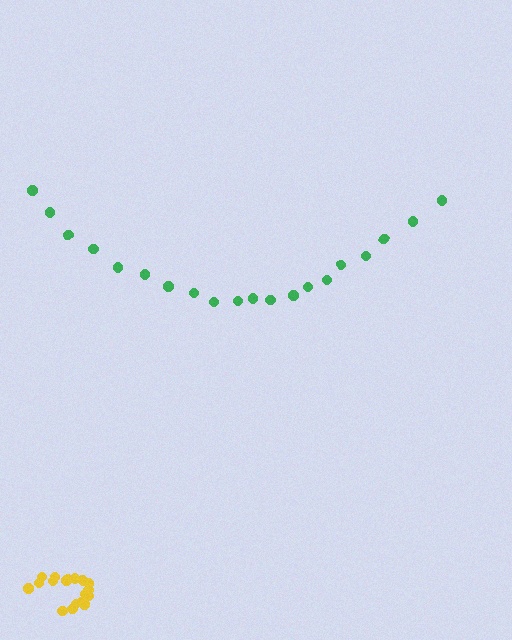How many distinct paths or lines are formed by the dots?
There are 2 distinct paths.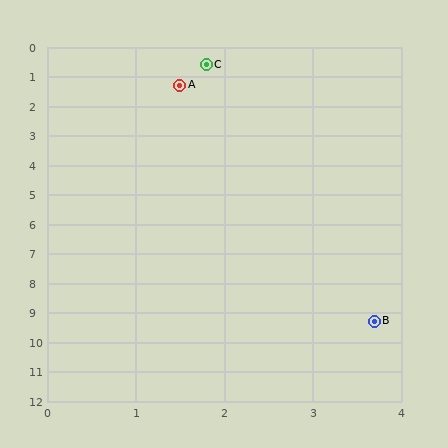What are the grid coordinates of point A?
Point A is at approximately (1.5, 1.3).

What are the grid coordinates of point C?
Point C is at approximately (1.8, 0.6).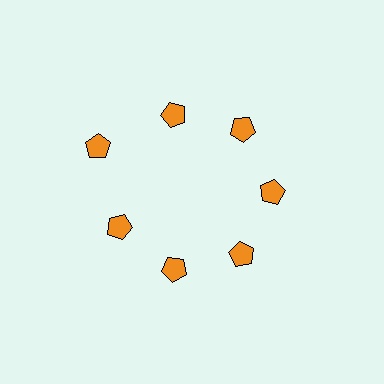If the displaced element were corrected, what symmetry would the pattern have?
It would have 7-fold rotational symmetry — the pattern would map onto itself every 51 degrees.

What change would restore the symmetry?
The symmetry would be restored by moving it inward, back onto the ring so that all 7 pentagons sit at equal angles and equal distance from the center.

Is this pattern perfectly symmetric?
No. The 7 orange pentagons are arranged in a ring, but one element near the 10 o'clock position is pushed outward from the center, breaking the 7-fold rotational symmetry.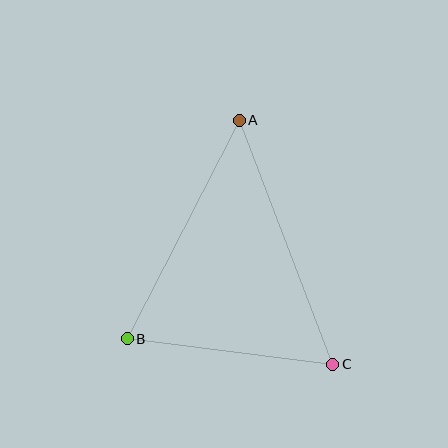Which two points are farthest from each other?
Points A and C are farthest from each other.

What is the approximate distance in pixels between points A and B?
The distance between A and B is approximately 246 pixels.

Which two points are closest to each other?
Points B and C are closest to each other.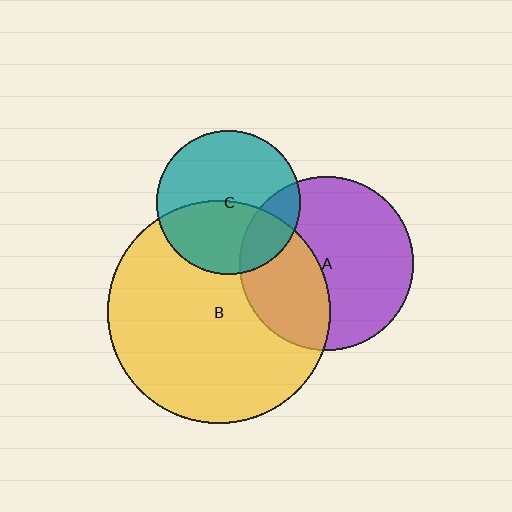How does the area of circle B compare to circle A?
Approximately 1.6 times.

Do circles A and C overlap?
Yes.